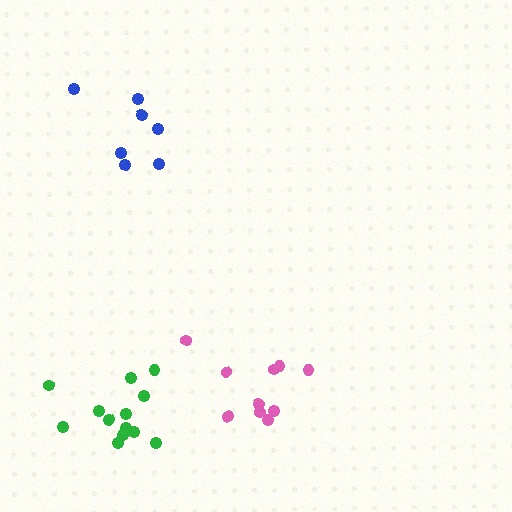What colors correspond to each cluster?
The clusters are colored: green, pink, blue.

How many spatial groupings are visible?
There are 3 spatial groupings.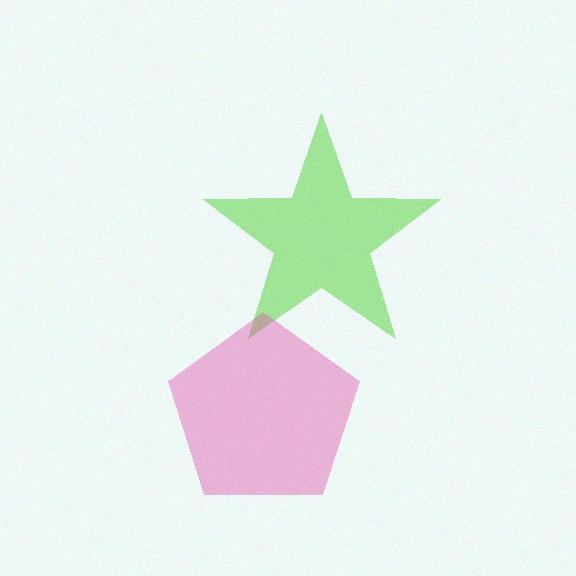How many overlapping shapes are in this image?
There are 2 overlapping shapes in the image.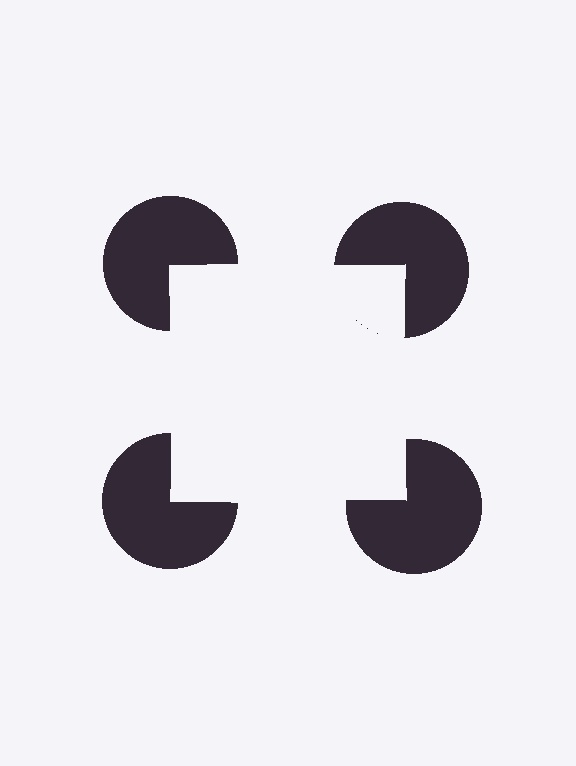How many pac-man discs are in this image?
There are 4 — one at each vertex of the illusory square.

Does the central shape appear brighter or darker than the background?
It typically appears slightly brighter than the background, even though no actual brightness change is drawn.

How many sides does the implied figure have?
4 sides.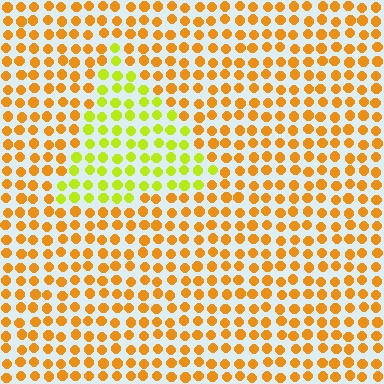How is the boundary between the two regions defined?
The boundary is defined purely by a slight shift in hue (about 40 degrees). Spacing, size, and orientation are identical on both sides.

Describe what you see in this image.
The image is filled with small orange elements in a uniform arrangement. A triangle-shaped region is visible where the elements are tinted to a slightly different hue, forming a subtle color boundary.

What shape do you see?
I see a triangle.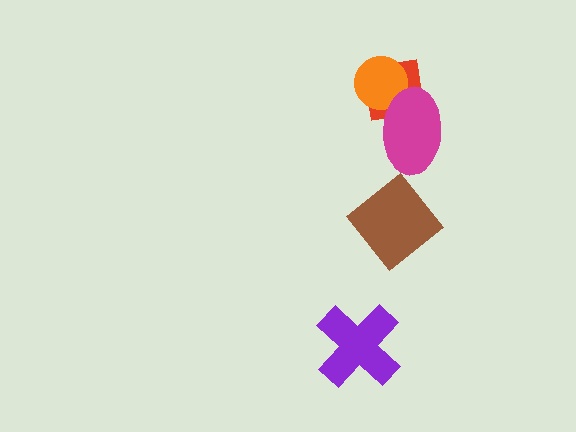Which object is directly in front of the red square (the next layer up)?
The orange circle is directly in front of the red square.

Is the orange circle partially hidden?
Yes, it is partially covered by another shape.